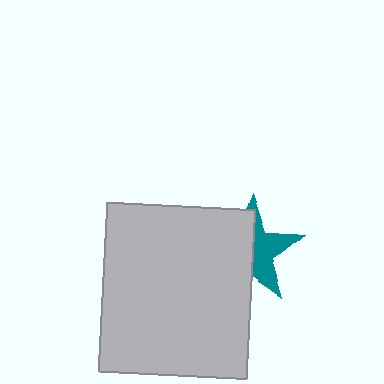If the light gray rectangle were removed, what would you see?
You would see the complete teal star.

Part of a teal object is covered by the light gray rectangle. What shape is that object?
It is a star.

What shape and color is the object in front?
The object in front is a light gray rectangle.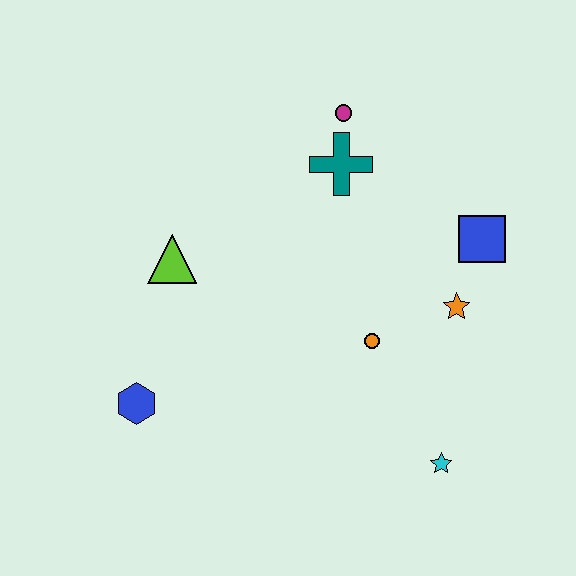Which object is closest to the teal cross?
The magenta circle is closest to the teal cross.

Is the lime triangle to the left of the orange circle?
Yes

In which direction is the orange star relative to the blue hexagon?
The orange star is to the right of the blue hexagon.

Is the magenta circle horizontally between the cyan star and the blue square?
No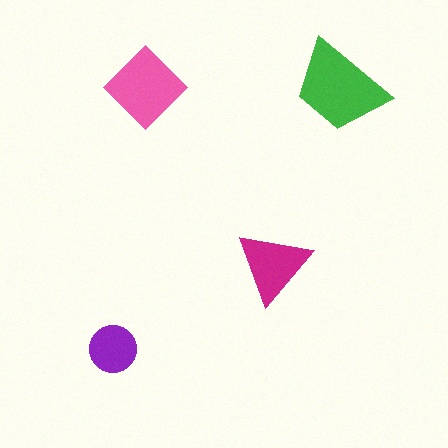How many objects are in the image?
There are 4 objects in the image.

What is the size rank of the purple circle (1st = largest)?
4th.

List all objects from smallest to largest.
The purple circle, the magenta triangle, the pink diamond, the green trapezoid.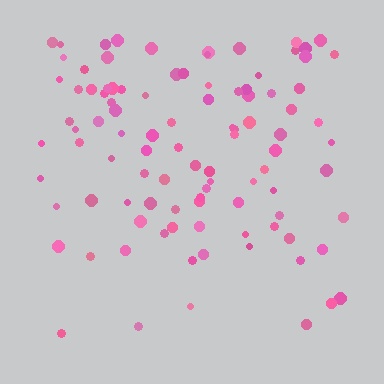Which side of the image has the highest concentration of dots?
The top.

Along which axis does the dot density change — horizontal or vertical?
Vertical.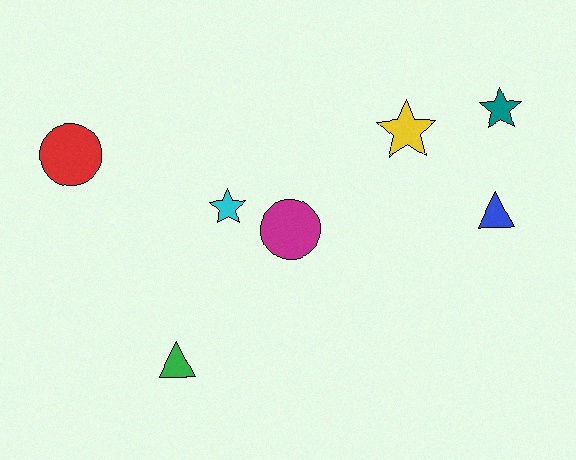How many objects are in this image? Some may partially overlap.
There are 7 objects.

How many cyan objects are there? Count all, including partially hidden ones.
There is 1 cyan object.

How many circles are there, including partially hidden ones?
There are 2 circles.